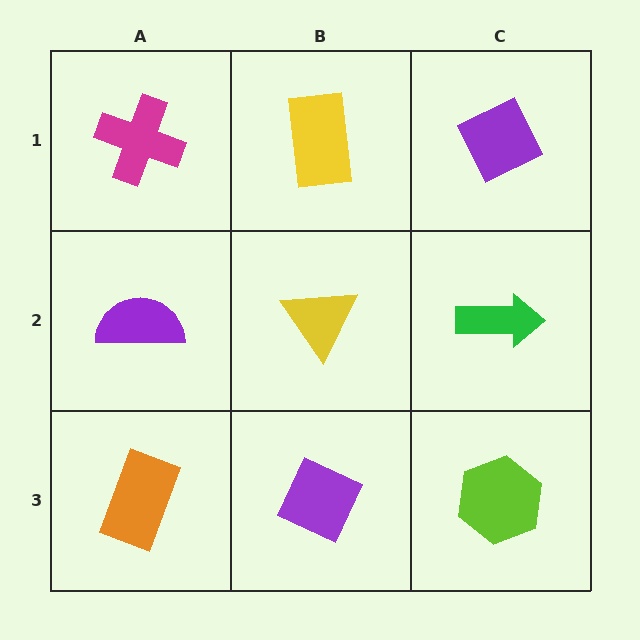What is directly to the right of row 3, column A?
A purple diamond.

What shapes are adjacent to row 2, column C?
A purple diamond (row 1, column C), a lime hexagon (row 3, column C), a yellow triangle (row 2, column B).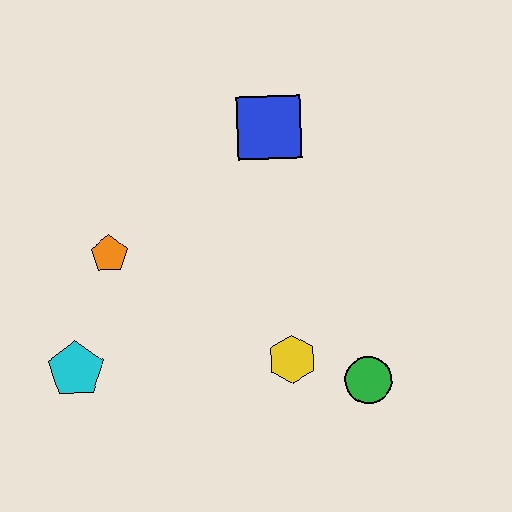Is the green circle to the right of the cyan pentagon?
Yes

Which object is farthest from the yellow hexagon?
The blue square is farthest from the yellow hexagon.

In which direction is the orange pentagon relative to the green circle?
The orange pentagon is to the left of the green circle.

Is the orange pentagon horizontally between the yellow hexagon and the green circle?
No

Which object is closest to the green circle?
The yellow hexagon is closest to the green circle.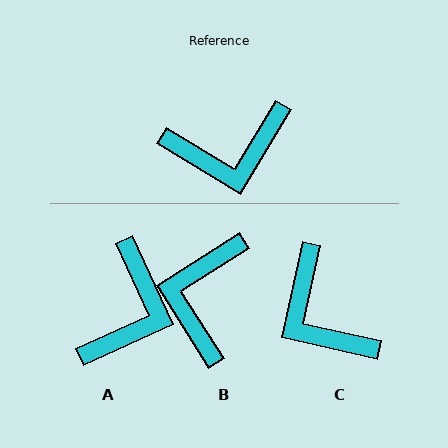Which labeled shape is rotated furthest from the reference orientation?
B, about 117 degrees away.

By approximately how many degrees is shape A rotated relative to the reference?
Approximately 55 degrees counter-clockwise.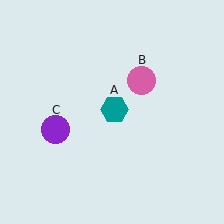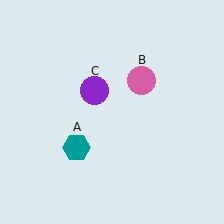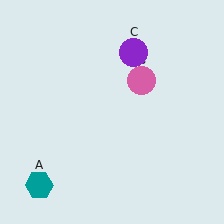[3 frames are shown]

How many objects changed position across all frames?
2 objects changed position: teal hexagon (object A), purple circle (object C).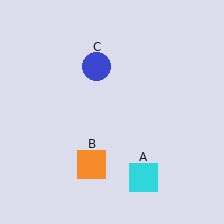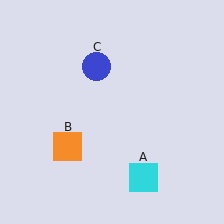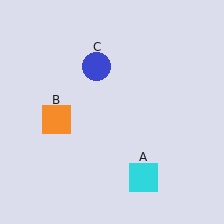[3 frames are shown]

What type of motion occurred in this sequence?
The orange square (object B) rotated clockwise around the center of the scene.